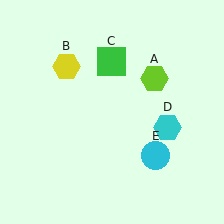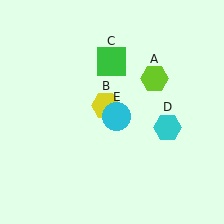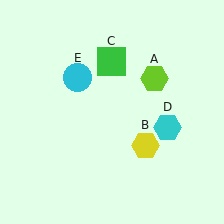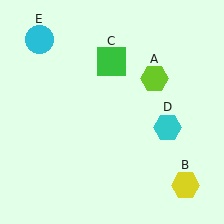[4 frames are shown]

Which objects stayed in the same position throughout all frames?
Lime hexagon (object A) and green square (object C) and cyan hexagon (object D) remained stationary.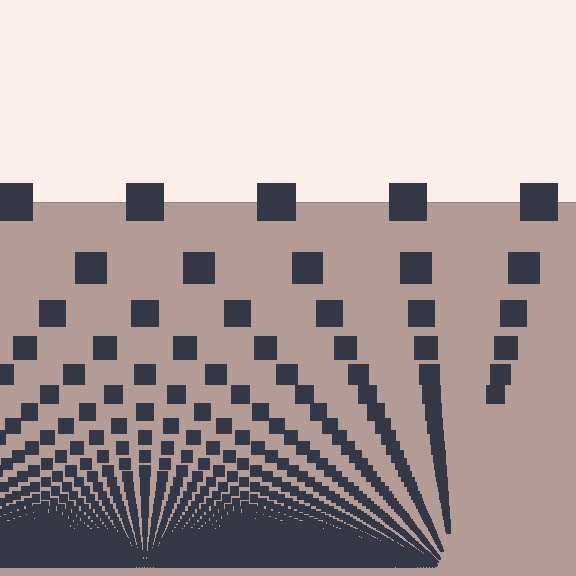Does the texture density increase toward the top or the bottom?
Density increases toward the bottom.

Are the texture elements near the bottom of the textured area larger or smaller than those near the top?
Smaller. The gradient is inverted — elements near the bottom are smaller and denser.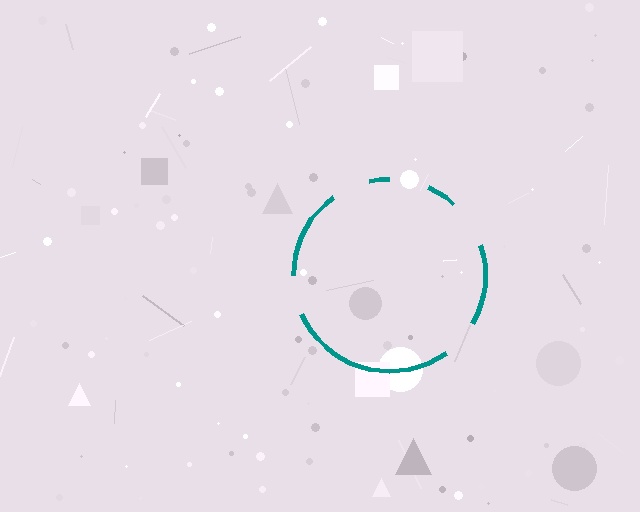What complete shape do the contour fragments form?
The contour fragments form a circle.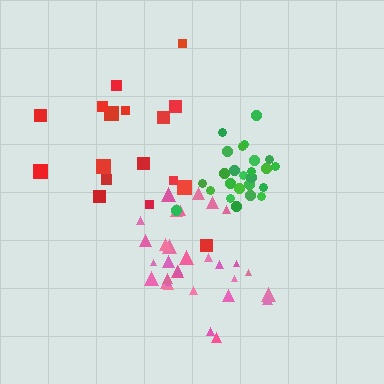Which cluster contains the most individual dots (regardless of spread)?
Pink (32).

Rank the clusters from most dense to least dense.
green, pink, red.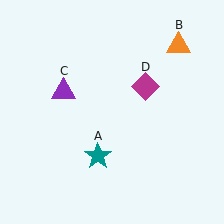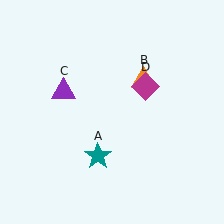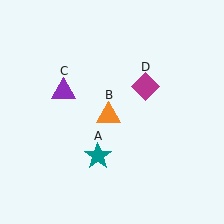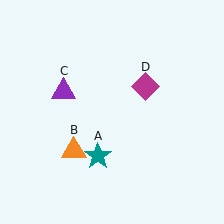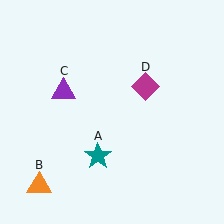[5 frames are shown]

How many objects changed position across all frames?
1 object changed position: orange triangle (object B).